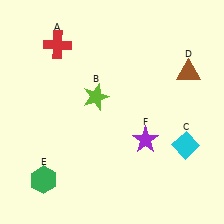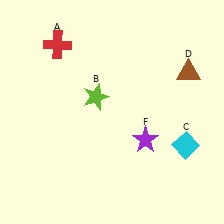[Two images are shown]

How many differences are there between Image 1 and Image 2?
There is 1 difference between the two images.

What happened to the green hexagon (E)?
The green hexagon (E) was removed in Image 2. It was in the bottom-left area of Image 1.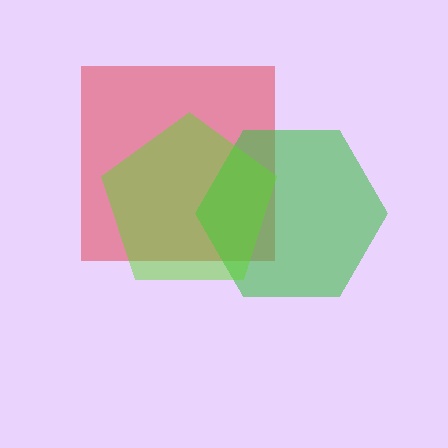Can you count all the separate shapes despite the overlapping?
Yes, there are 3 separate shapes.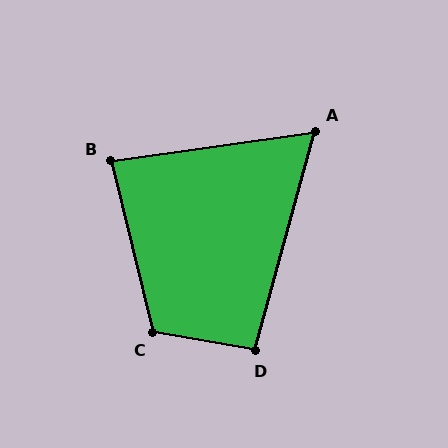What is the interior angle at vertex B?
Approximately 84 degrees (acute).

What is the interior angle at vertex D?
Approximately 96 degrees (obtuse).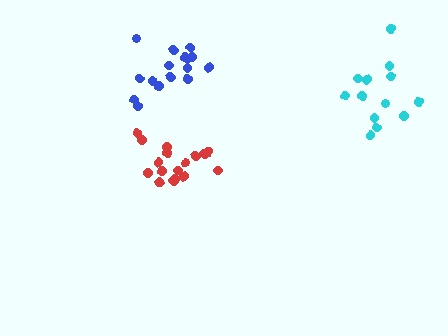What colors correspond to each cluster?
The clusters are colored: red, cyan, blue.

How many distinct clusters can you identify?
There are 3 distinct clusters.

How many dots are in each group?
Group 1: 17 dots, Group 2: 13 dots, Group 3: 16 dots (46 total).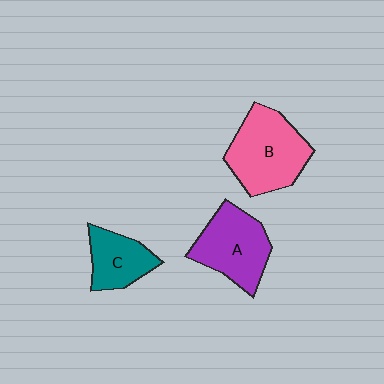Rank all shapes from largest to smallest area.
From largest to smallest: B (pink), A (purple), C (teal).